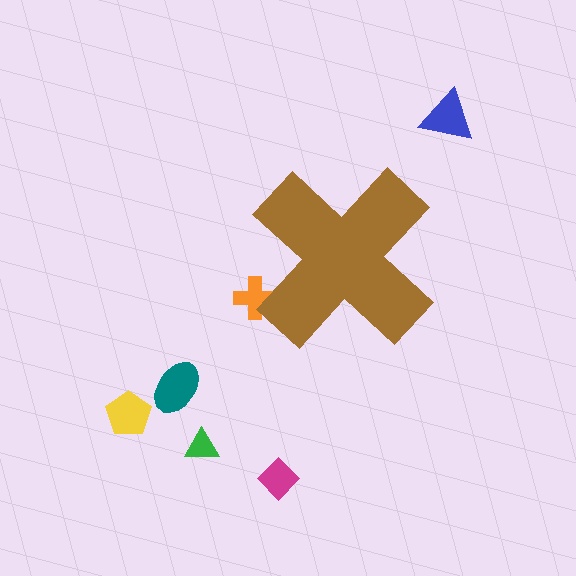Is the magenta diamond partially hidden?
No, the magenta diamond is fully visible.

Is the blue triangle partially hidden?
No, the blue triangle is fully visible.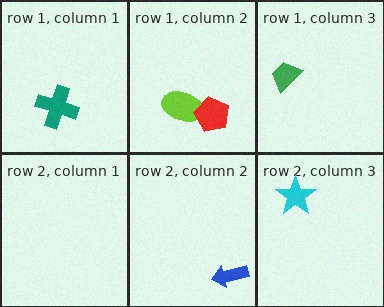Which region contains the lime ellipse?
The row 1, column 2 region.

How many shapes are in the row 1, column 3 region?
1.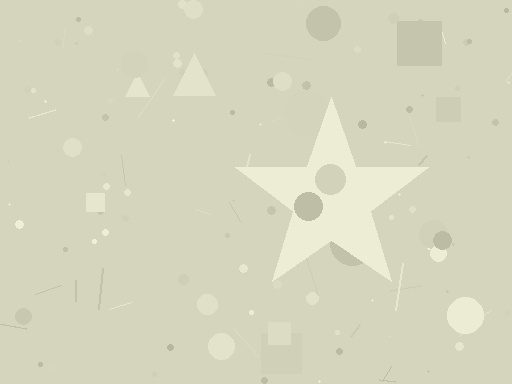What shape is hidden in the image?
A star is hidden in the image.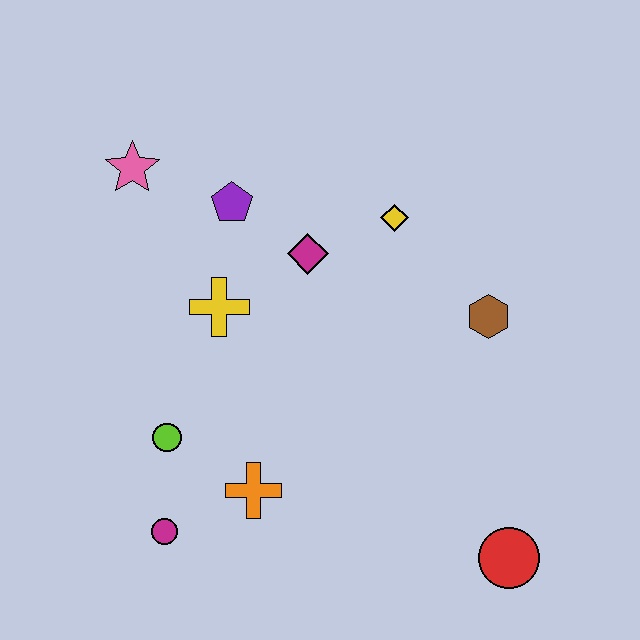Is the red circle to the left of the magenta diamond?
No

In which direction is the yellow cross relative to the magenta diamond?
The yellow cross is to the left of the magenta diamond.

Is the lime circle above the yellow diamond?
No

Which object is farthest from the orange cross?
The pink star is farthest from the orange cross.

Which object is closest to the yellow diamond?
The magenta diamond is closest to the yellow diamond.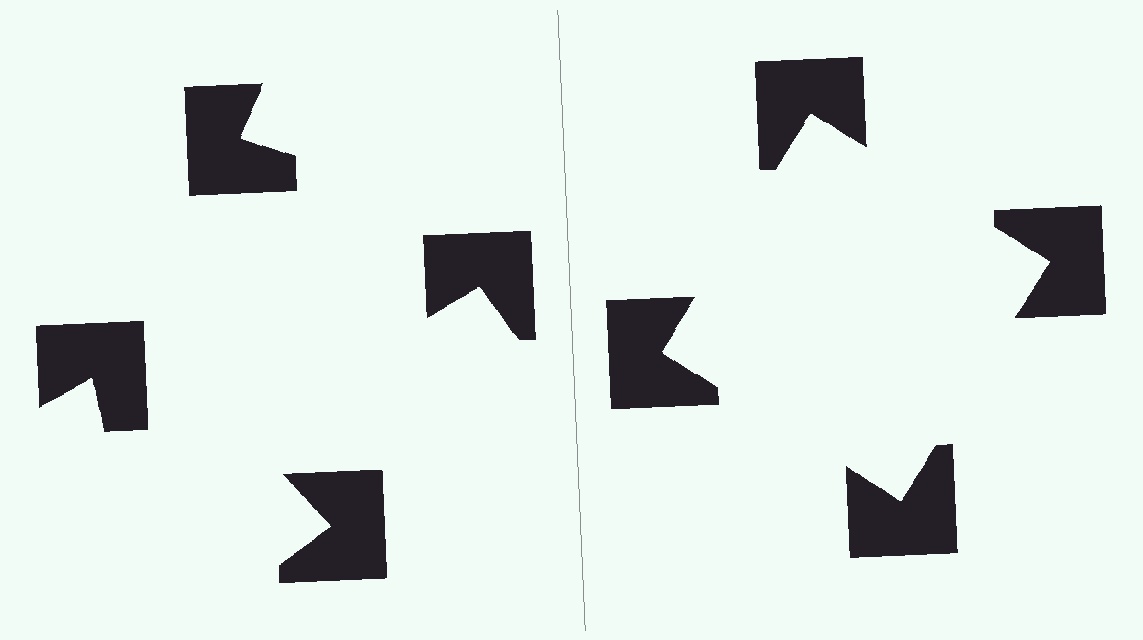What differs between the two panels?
The notched squares are positioned identically on both sides; only the wedge orientations differ. On the right they align to a square; on the left they are misaligned.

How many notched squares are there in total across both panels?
8 — 4 on each side.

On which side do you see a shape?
An illusory square appears on the right side. On the left side the wedge cuts are rotated, so no coherent shape forms.